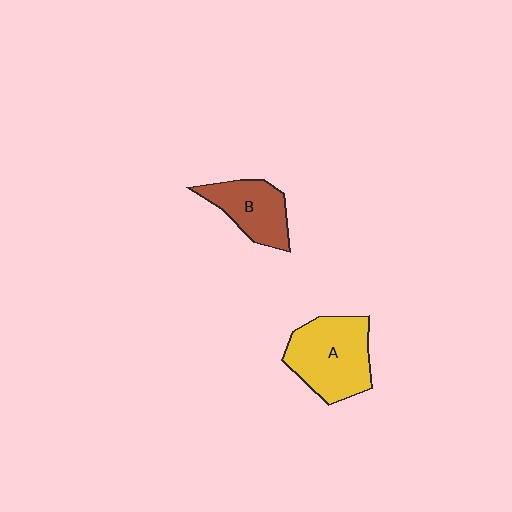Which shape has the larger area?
Shape A (yellow).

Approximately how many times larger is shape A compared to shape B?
Approximately 1.5 times.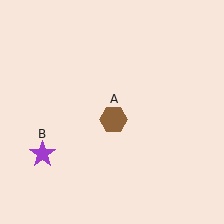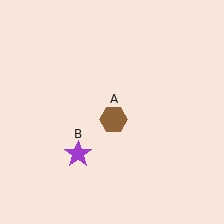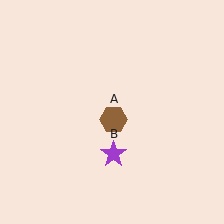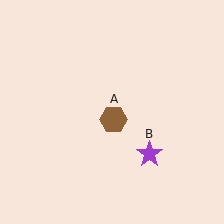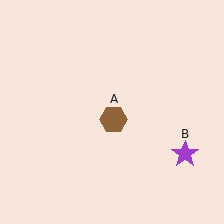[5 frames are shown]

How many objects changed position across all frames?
1 object changed position: purple star (object B).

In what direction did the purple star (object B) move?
The purple star (object B) moved right.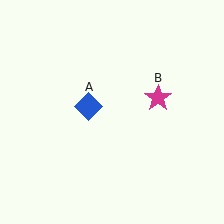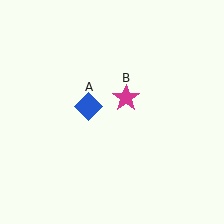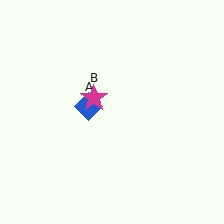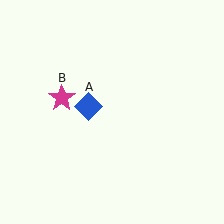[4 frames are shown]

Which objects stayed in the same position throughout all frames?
Blue diamond (object A) remained stationary.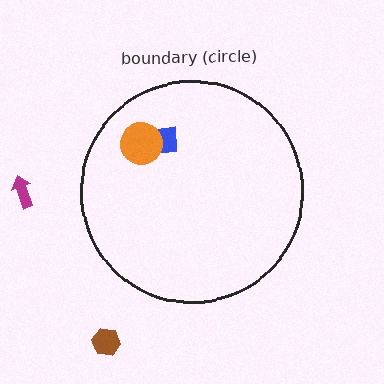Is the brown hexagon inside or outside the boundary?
Outside.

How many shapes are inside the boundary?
2 inside, 2 outside.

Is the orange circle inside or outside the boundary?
Inside.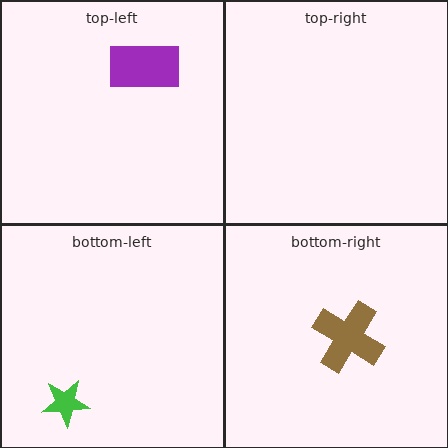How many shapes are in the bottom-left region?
1.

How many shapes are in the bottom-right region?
1.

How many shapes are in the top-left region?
1.